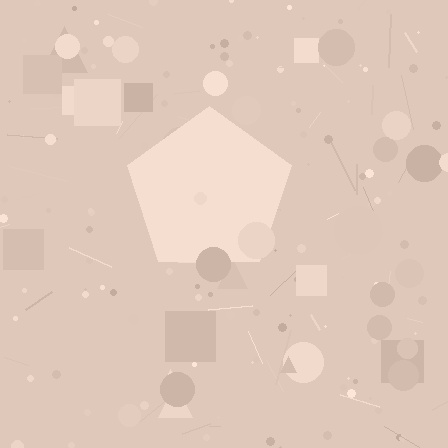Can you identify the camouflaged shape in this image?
The camouflaged shape is a pentagon.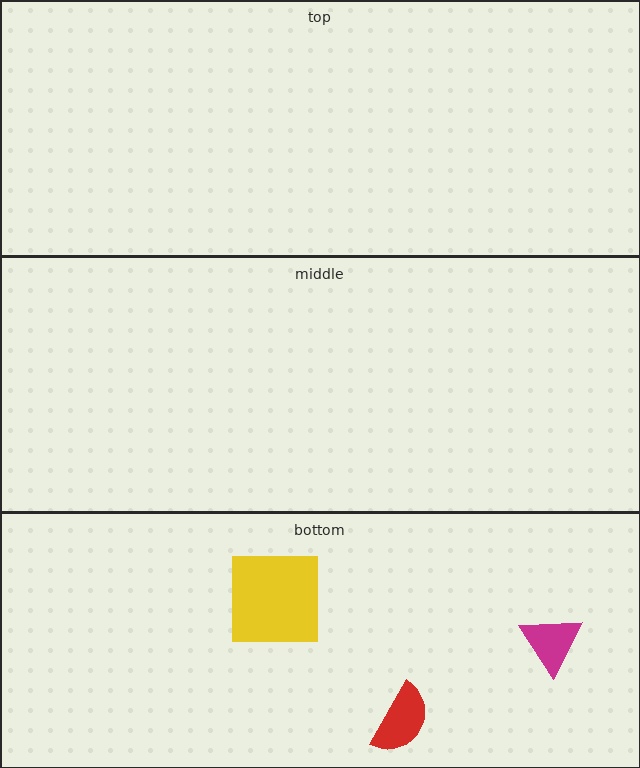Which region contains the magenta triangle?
The bottom region.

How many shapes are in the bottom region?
3.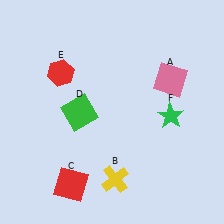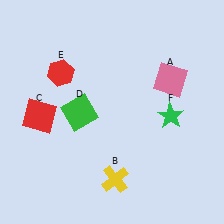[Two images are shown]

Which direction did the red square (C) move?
The red square (C) moved up.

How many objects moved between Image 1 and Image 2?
1 object moved between the two images.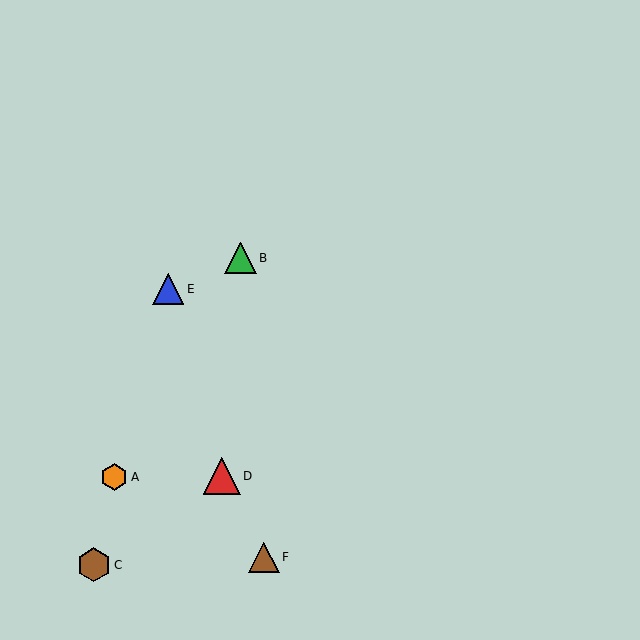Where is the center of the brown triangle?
The center of the brown triangle is at (264, 557).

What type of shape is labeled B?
Shape B is a green triangle.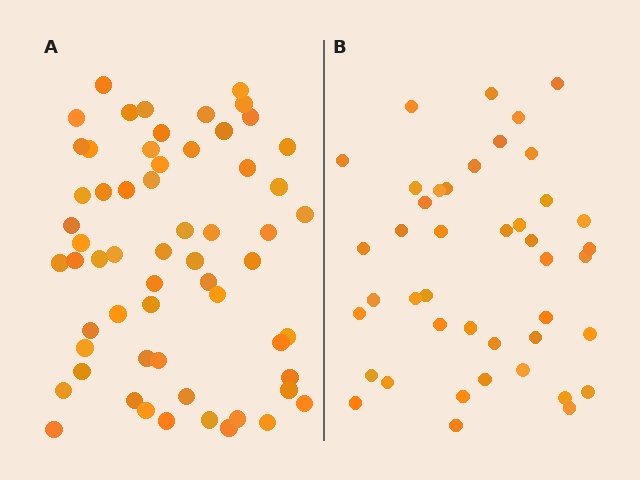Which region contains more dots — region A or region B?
Region A (the left region) has more dots.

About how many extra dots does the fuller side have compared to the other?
Region A has approximately 15 more dots than region B.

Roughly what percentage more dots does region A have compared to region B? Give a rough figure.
About 40% more.